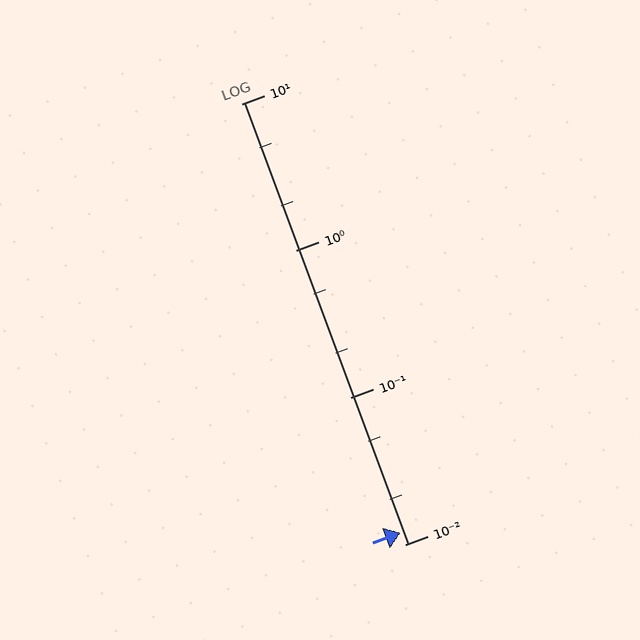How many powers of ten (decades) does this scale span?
The scale spans 3 decades, from 0.01 to 10.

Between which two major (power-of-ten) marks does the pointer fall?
The pointer is between 0.01 and 0.1.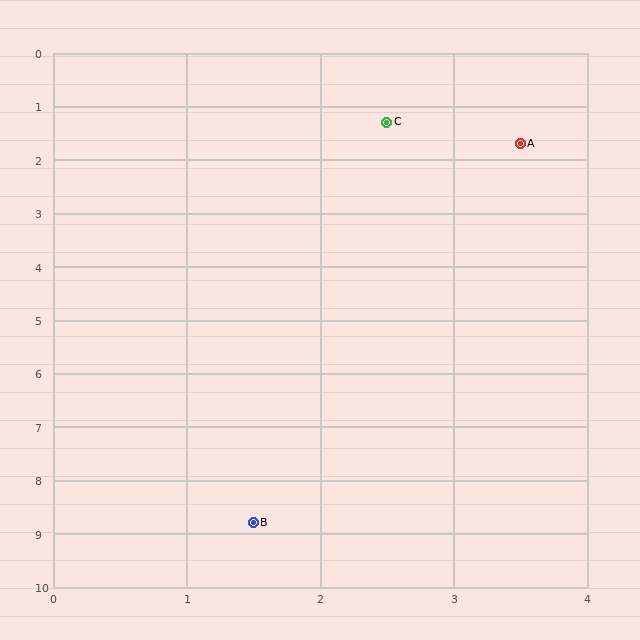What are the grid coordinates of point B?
Point B is at approximately (1.5, 8.8).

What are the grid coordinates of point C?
Point C is at approximately (2.5, 1.3).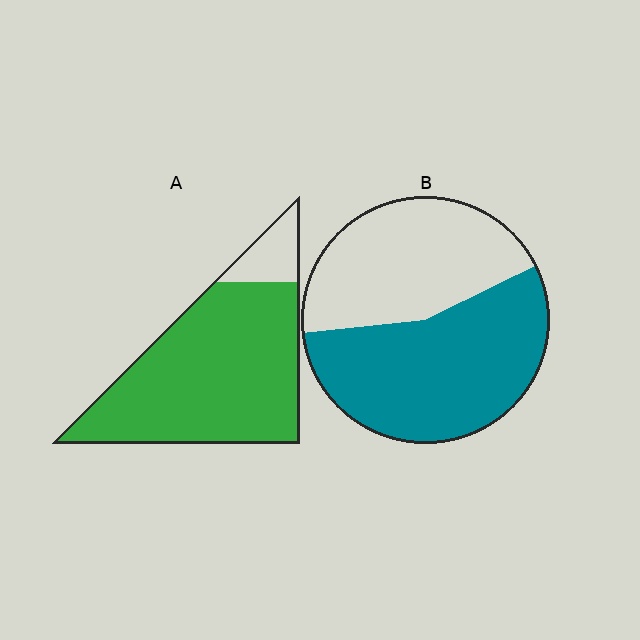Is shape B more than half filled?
Yes.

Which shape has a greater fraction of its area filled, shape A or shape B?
Shape A.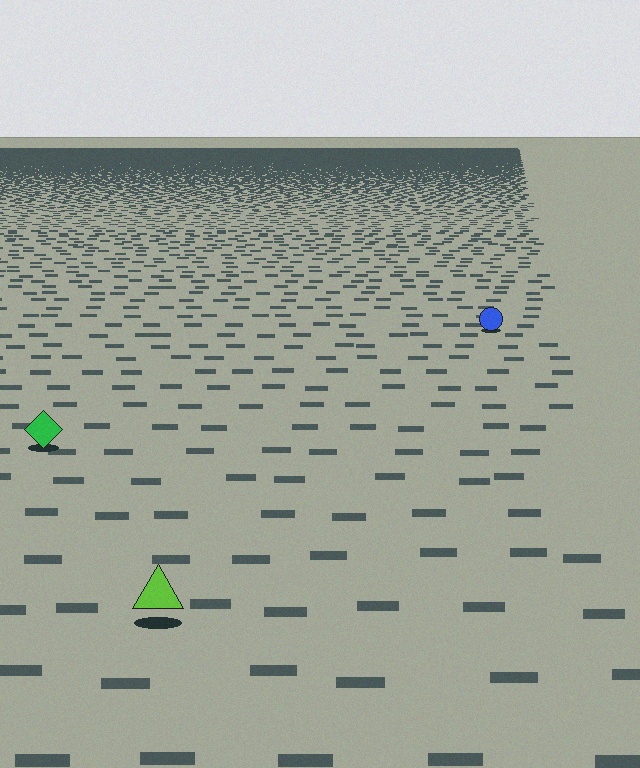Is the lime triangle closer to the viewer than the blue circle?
Yes. The lime triangle is closer — you can tell from the texture gradient: the ground texture is coarser near it.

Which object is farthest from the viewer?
The blue circle is farthest from the viewer. It appears smaller and the ground texture around it is denser.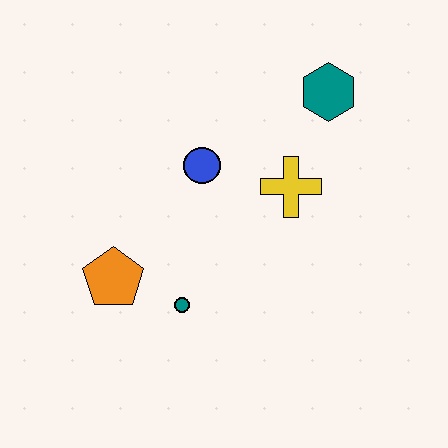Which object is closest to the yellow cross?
The blue circle is closest to the yellow cross.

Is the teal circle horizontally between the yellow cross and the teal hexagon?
No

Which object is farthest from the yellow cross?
The orange pentagon is farthest from the yellow cross.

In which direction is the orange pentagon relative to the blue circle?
The orange pentagon is below the blue circle.